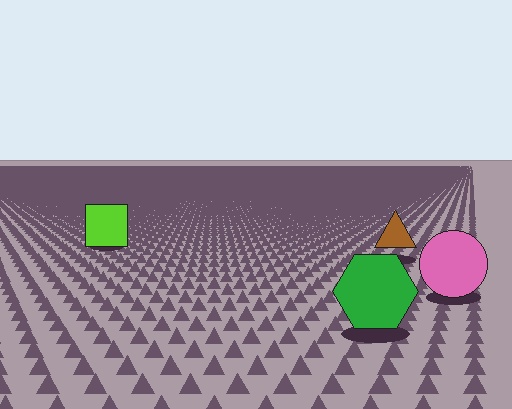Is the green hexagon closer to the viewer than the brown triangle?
Yes. The green hexagon is closer — you can tell from the texture gradient: the ground texture is coarser near it.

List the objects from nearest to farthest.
From nearest to farthest: the green hexagon, the pink circle, the brown triangle, the lime square.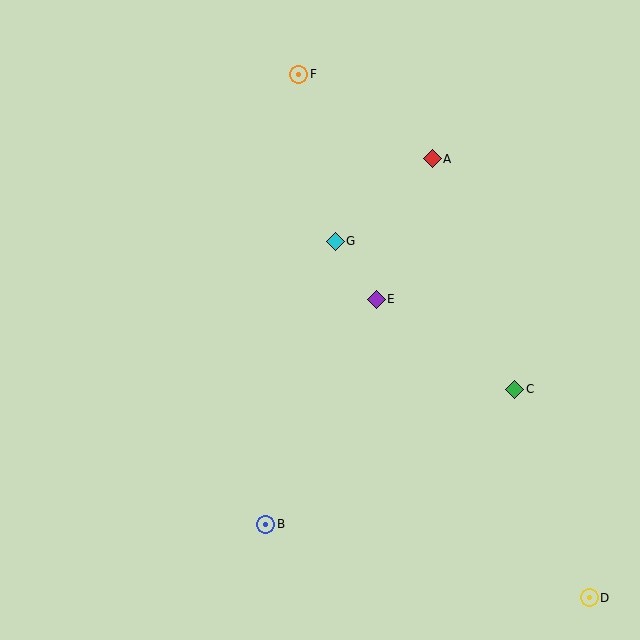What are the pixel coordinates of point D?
Point D is at (589, 598).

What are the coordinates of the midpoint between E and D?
The midpoint between E and D is at (483, 449).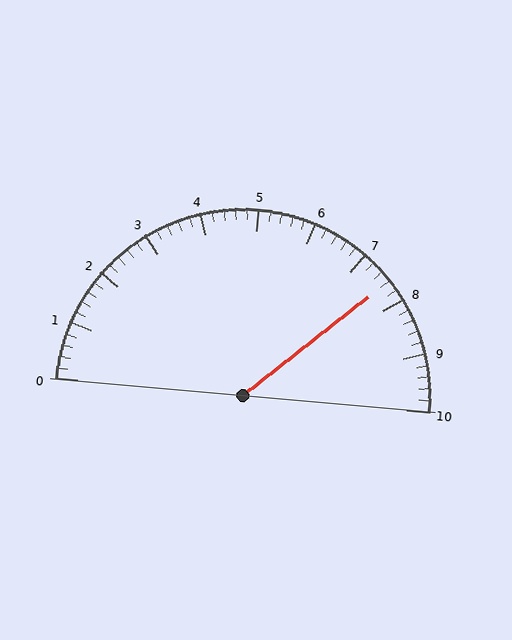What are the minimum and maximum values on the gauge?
The gauge ranges from 0 to 10.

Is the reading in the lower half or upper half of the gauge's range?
The reading is in the upper half of the range (0 to 10).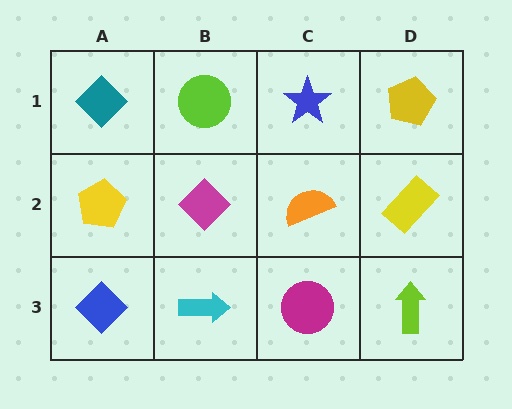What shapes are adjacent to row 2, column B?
A lime circle (row 1, column B), a cyan arrow (row 3, column B), a yellow pentagon (row 2, column A), an orange semicircle (row 2, column C).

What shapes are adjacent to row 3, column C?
An orange semicircle (row 2, column C), a cyan arrow (row 3, column B), a lime arrow (row 3, column D).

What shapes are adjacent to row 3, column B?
A magenta diamond (row 2, column B), a blue diamond (row 3, column A), a magenta circle (row 3, column C).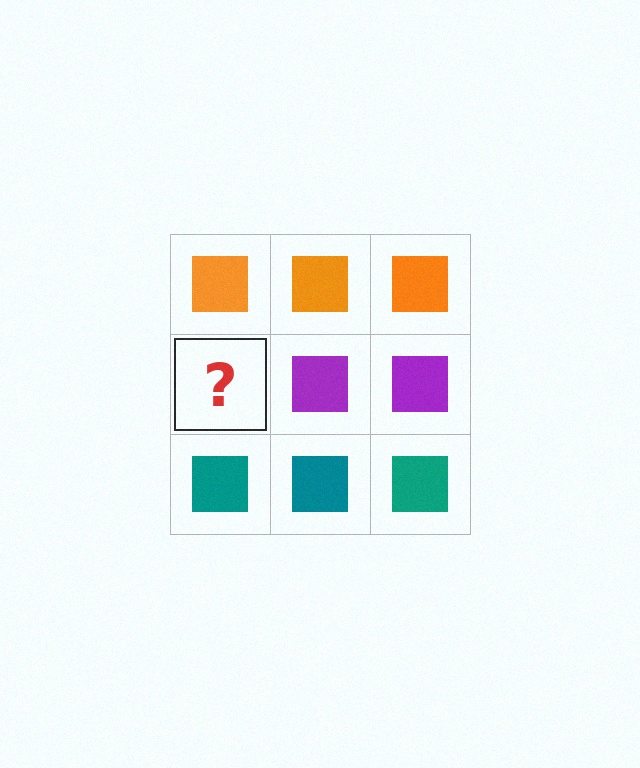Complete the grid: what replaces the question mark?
The question mark should be replaced with a purple square.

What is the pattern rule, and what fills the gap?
The rule is that each row has a consistent color. The gap should be filled with a purple square.